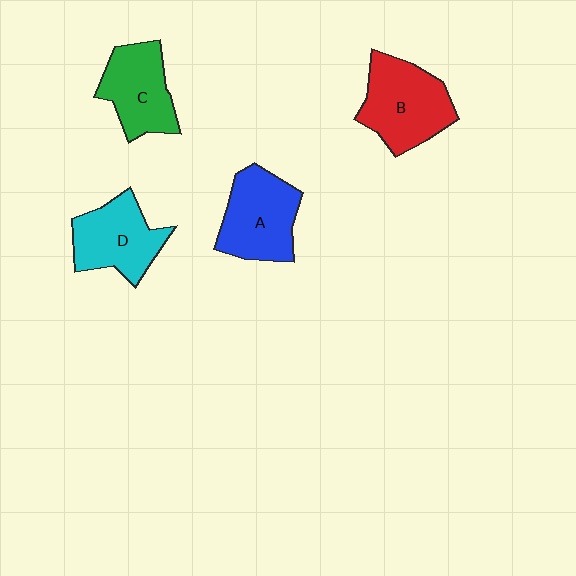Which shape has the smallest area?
Shape C (green).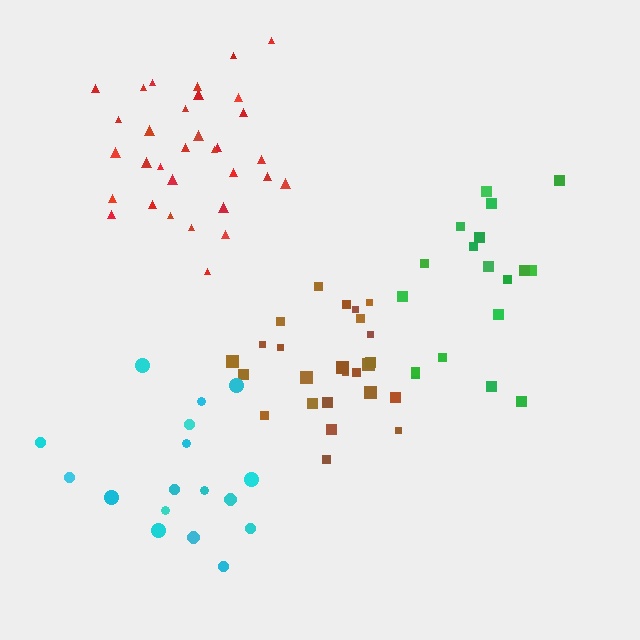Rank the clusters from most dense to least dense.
brown, red, green, cyan.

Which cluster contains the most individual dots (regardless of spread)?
Red (32).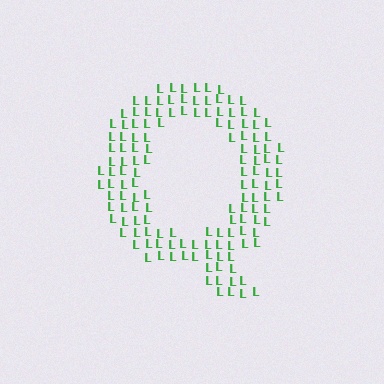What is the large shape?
The large shape is the letter Q.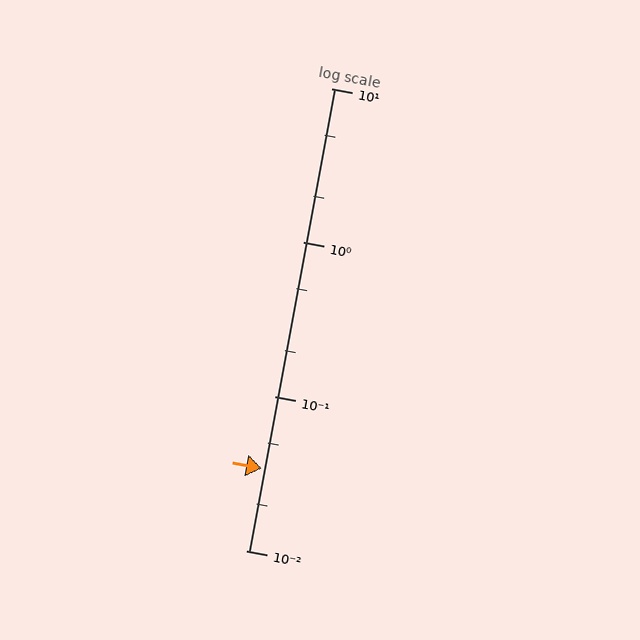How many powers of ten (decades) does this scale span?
The scale spans 3 decades, from 0.01 to 10.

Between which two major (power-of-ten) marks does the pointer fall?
The pointer is between 0.01 and 0.1.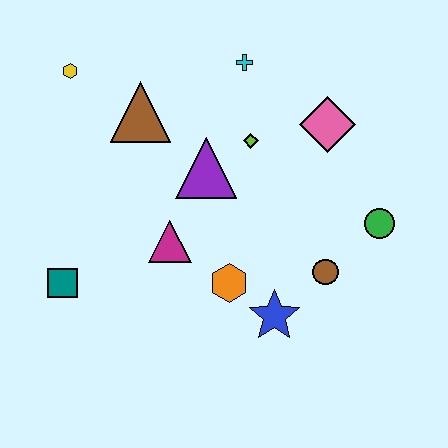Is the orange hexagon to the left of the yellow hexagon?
No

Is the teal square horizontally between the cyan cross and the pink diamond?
No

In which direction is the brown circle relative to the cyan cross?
The brown circle is below the cyan cross.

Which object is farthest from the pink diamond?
The teal square is farthest from the pink diamond.